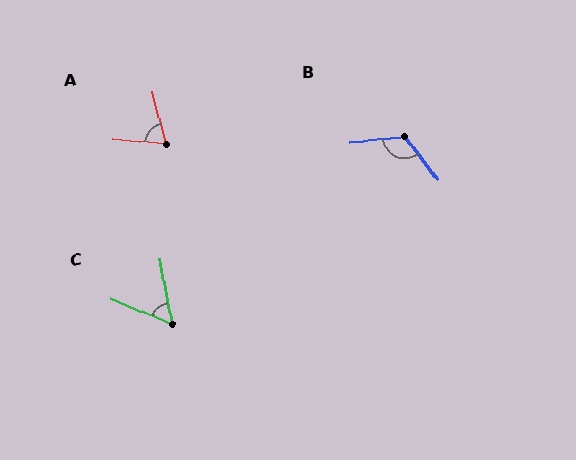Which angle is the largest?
B, at approximately 121 degrees.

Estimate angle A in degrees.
Approximately 71 degrees.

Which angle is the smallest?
C, at approximately 58 degrees.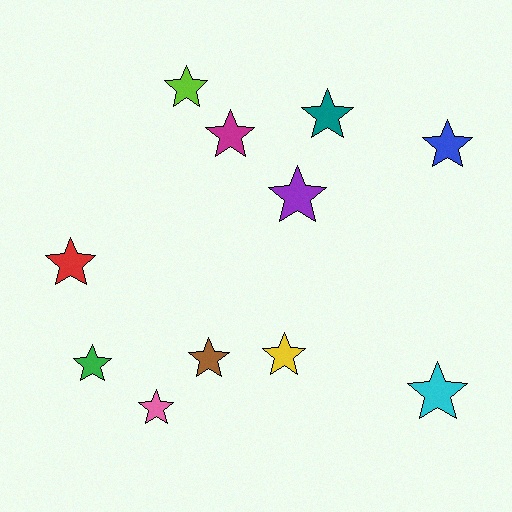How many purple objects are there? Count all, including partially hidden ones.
There is 1 purple object.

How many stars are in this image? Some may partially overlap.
There are 11 stars.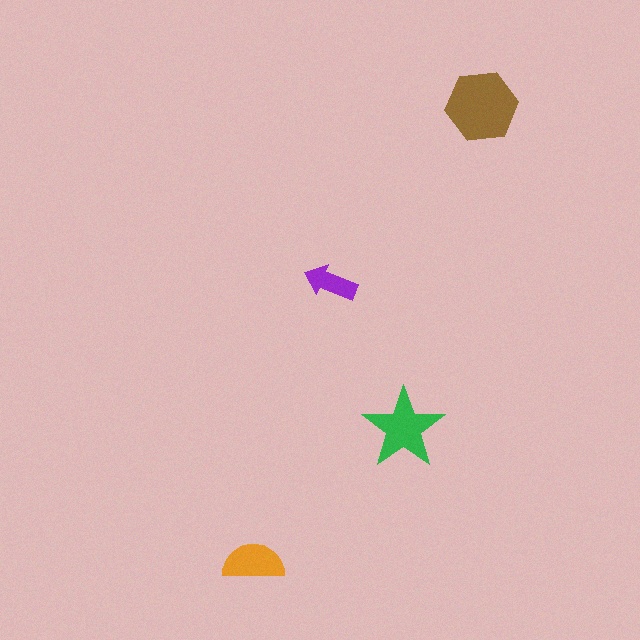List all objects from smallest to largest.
The purple arrow, the orange semicircle, the green star, the brown hexagon.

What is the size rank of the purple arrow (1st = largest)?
4th.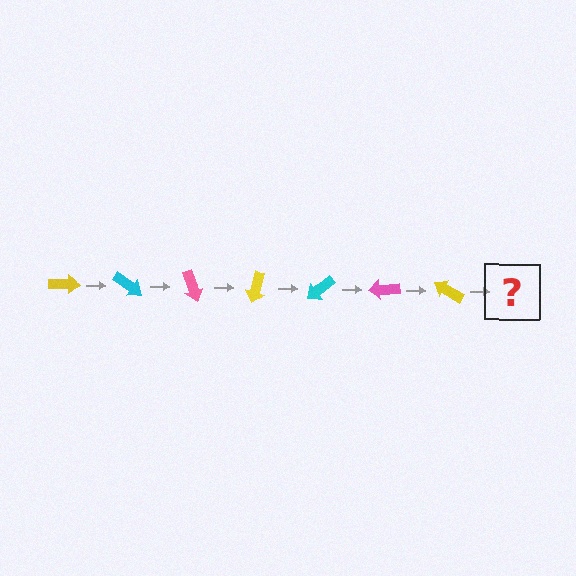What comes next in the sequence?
The next element should be a cyan arrow, rotated 245 degrees from the start.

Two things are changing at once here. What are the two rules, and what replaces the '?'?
The two rules are that it rotates 35 degrees each step and the color cycles through yellow, cyan, and pink. The '?' should be a cyan arrow, rotated 245 degrees from the start.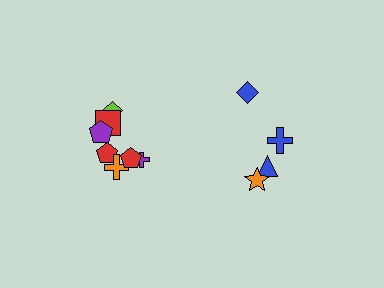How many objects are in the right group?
There are 4 objects.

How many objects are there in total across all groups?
There are 11 objects.